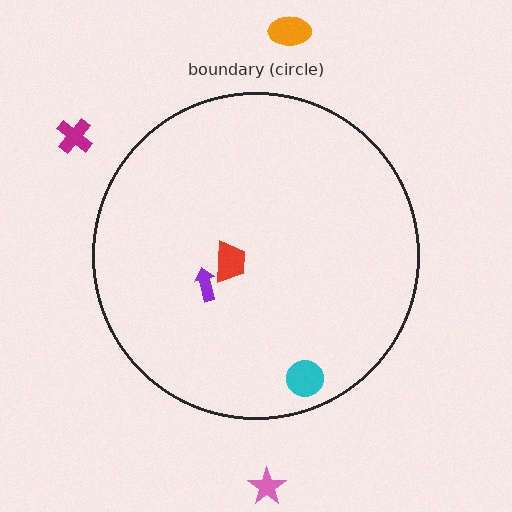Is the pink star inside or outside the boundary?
Outside.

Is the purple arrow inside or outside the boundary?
Inside.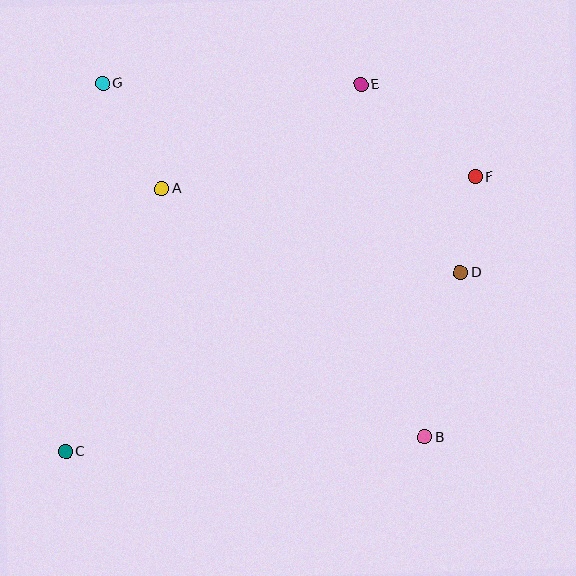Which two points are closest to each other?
Points D and F are closest to each other.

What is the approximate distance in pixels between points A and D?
The distance between A and D is approximately 310 pixels.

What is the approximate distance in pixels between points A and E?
The distance between A and E is approximately 225 pixels.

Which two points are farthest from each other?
Points C and F are farthest from each other.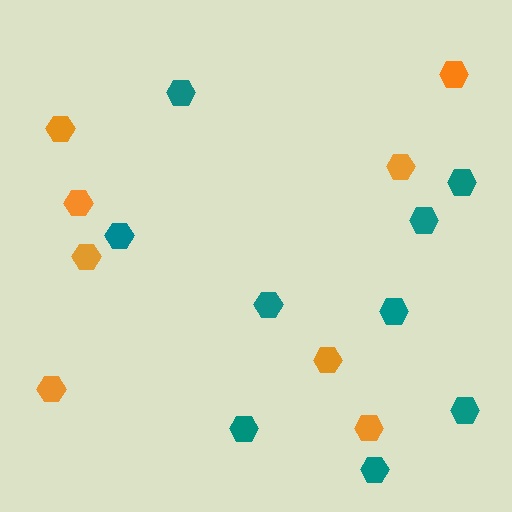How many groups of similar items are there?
There are 2 groups: one group of teal hexagons (9) and one group of orange hexagons (8).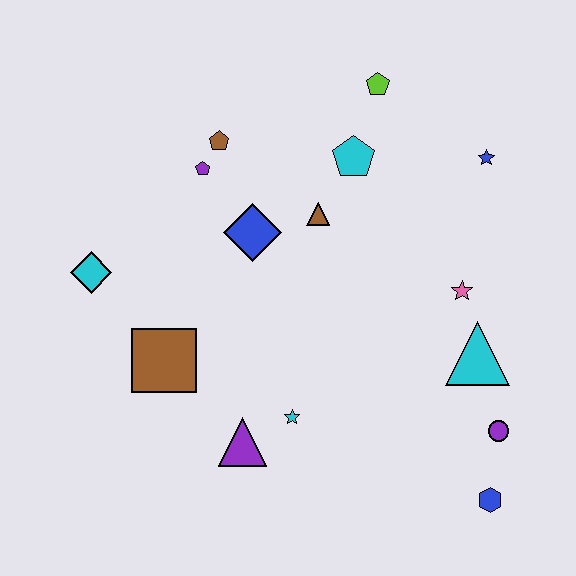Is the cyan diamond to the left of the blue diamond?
Yes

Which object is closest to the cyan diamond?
The brown square is closest to the cyan diamond.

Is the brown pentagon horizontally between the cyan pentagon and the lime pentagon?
No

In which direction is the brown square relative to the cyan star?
The brown square is to the left of the cyan star.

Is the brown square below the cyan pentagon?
Yes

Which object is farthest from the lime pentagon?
The blue hexagon is farthest from the lime pentagon.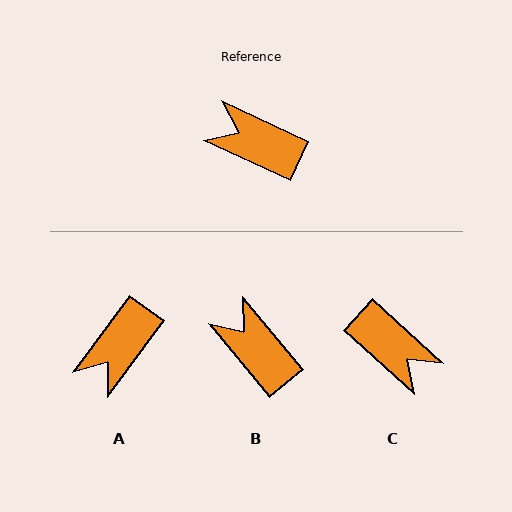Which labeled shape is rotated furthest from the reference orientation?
C, about 162 degrees away.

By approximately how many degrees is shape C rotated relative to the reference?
Approximately 162 degrees counter-clockwise.